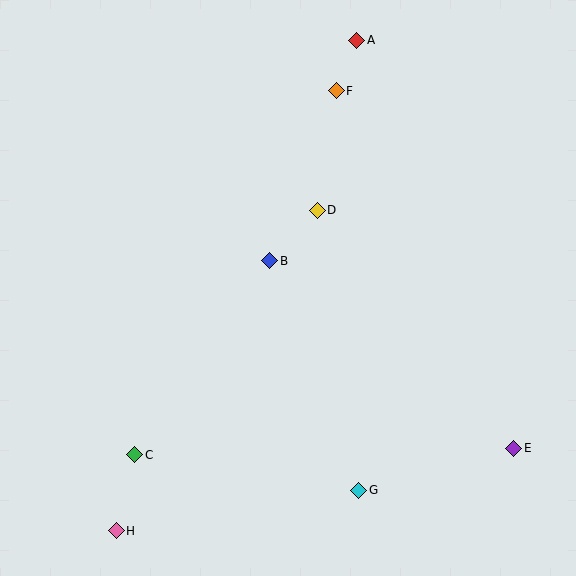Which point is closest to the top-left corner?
Point F is closest to the top-left corner.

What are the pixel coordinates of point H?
Point H is at (116, 531).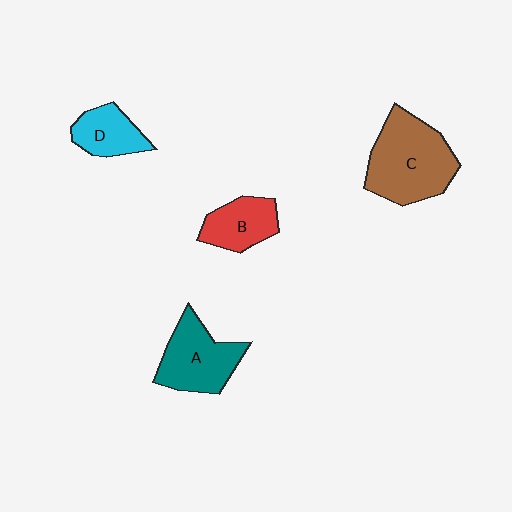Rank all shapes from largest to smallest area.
From largest to smallest: C (brown), A (teal), B (red), D (cyan).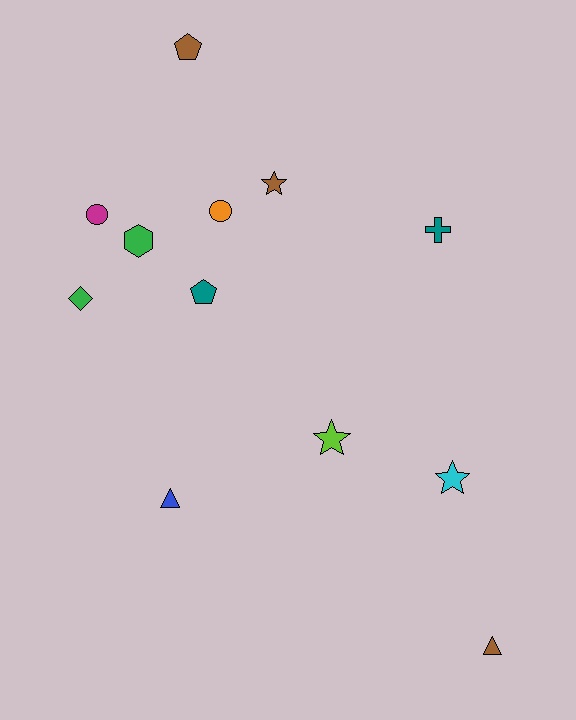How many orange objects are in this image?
There is 1 orange object.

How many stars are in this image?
There are 3 stars.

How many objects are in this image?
There are 12 objects.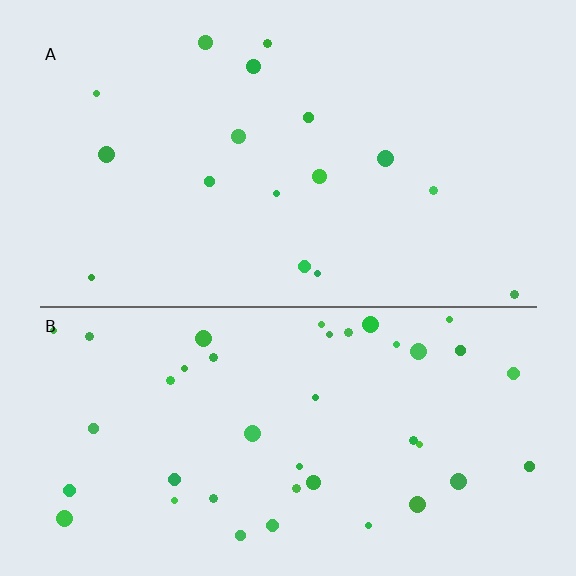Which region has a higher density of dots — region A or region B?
B (the bottom).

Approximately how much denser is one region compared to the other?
Approximately 2.5× — region B over region A.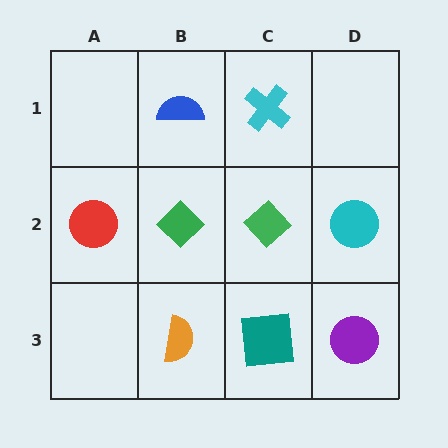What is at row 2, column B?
A green diamond.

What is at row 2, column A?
A red circle.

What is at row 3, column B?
An orange semicircle.